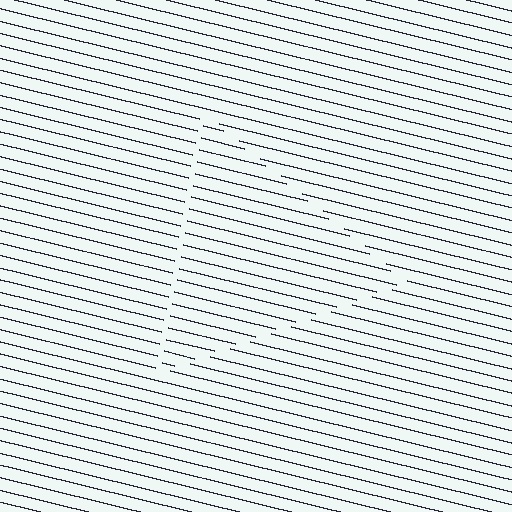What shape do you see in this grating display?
An illusory triangle. The interior of the shape contains the same grating, shifted by half a period — the contour is defined by the phase discontinuity where line-ends from the inner and outer gratings abut.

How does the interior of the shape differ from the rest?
The interior of the shape contains the same grating, shifted by half a period — the contour is defined by the phase discontinuity where line-ends from the inner and outer gratings abut.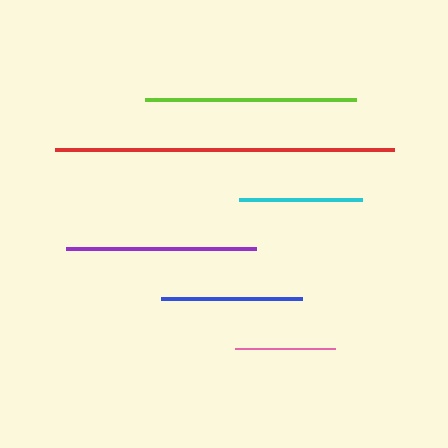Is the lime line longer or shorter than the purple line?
The lime line is longer than the purple line.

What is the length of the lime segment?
The lime segment is approximately 211 pixels long.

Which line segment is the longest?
The red line is the longest at approximately 340 pixels.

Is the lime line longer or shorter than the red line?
The red line is longer than the lime line.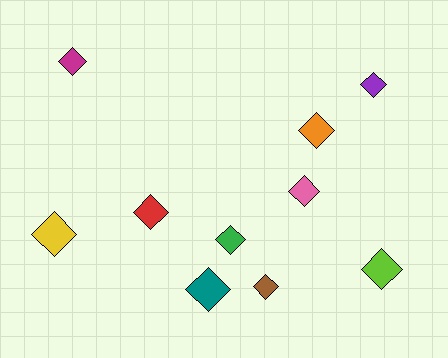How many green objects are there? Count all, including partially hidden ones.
There is 1 green object.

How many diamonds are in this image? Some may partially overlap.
There are 10 diamonds.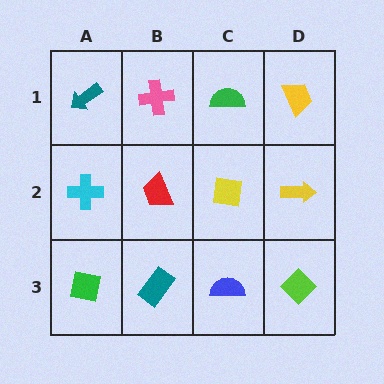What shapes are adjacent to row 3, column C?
A yellow square (row 2, column C), a teal rectangle (row 3, column B), a lime diamond (row 3, column D).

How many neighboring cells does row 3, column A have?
2.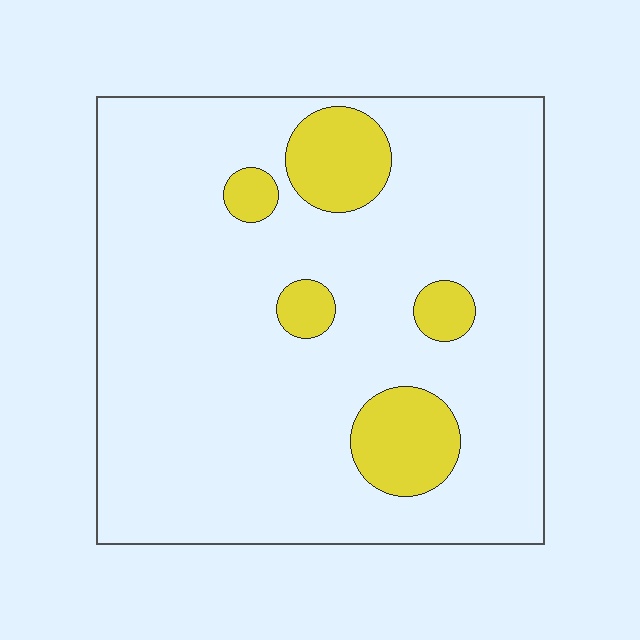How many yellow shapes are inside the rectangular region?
5.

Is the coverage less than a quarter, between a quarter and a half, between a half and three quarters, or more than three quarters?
Less than a quarter.